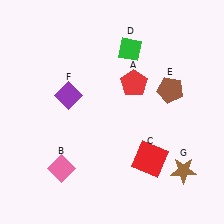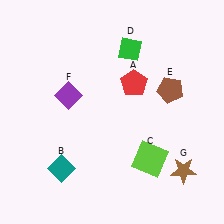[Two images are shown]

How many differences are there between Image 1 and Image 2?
There are 2 differences between the two images.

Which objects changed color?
B changed from pink to teal. C changed from red to lime.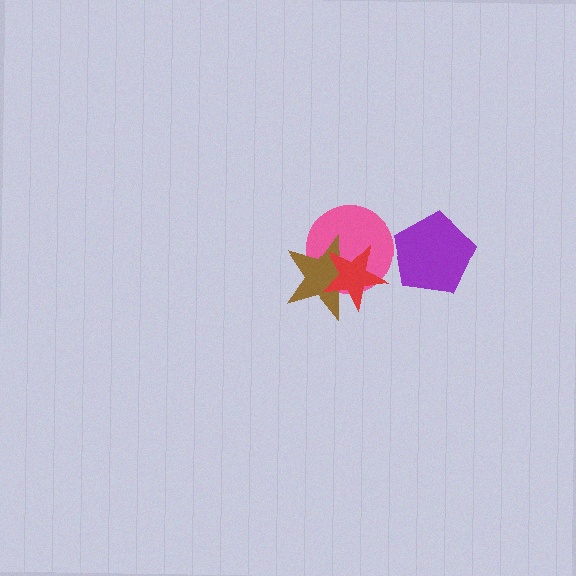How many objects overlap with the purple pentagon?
0 objects overlap with the purple pentagon.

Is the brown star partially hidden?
Yes, it is partially covered by another shape.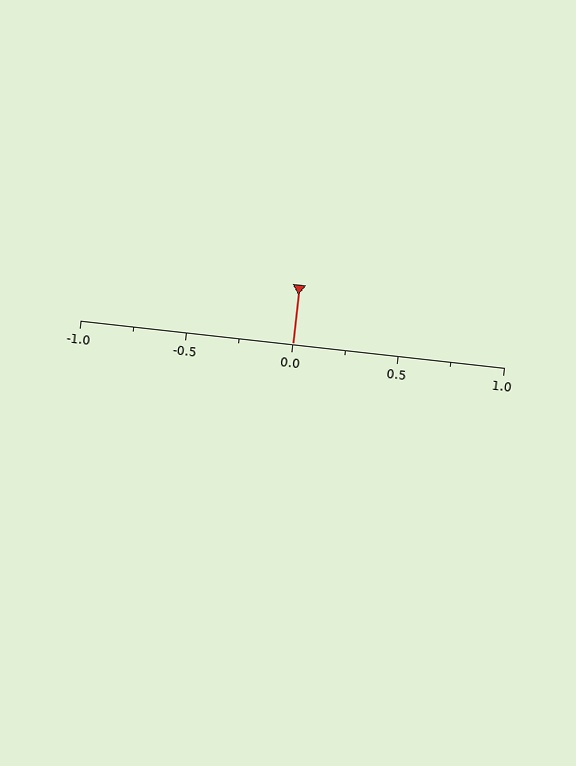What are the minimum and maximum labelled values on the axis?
The axis runs from -1.0 to 1.0.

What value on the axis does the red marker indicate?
The marker indicates approximately 0.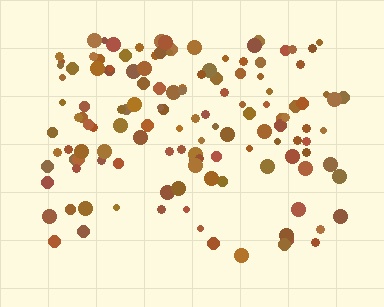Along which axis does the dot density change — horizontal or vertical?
Vertical.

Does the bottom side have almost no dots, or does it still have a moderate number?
Still a moderate number, just noticeably fewer than the top.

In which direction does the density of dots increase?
From bottom to top, with the top side densest.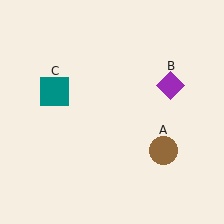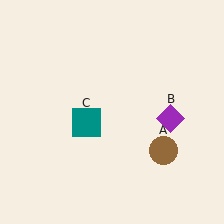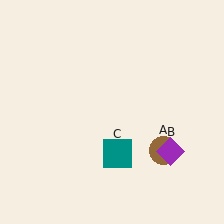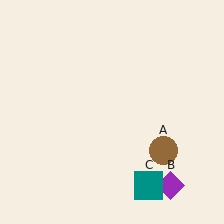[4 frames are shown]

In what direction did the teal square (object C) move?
The teal square (object C) moved down and to the right.